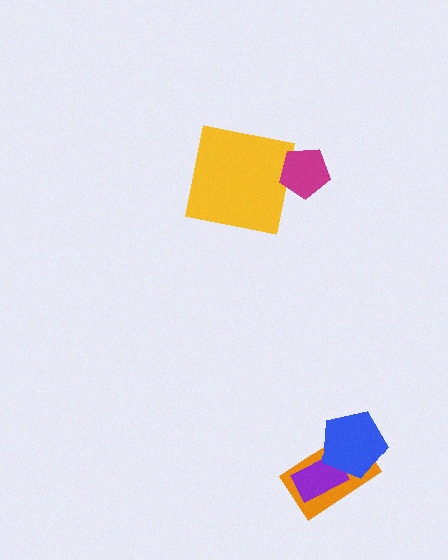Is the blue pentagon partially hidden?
No, no other shape covers it.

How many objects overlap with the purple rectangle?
2 objects overlap with the purple rectangle.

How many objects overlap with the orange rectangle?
2 objects overlap with the orange rectangle.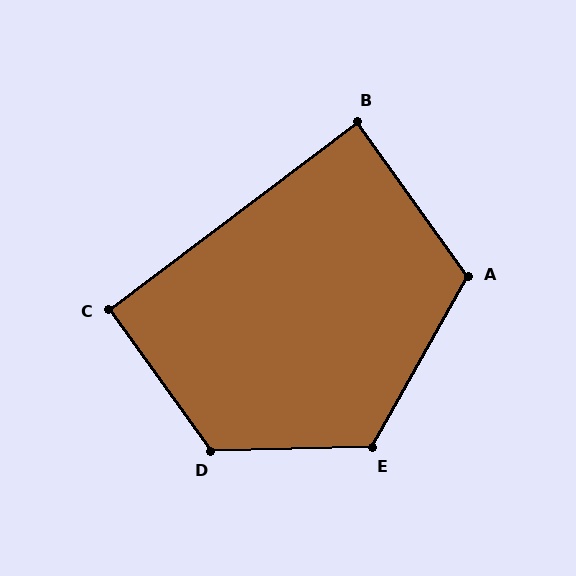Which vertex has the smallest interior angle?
B, at approximately 89 degrees.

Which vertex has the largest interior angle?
D, at approximately 124 degrees.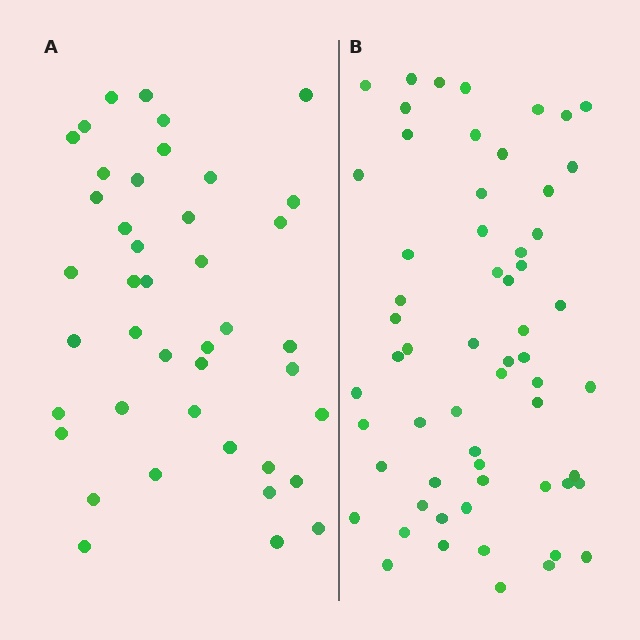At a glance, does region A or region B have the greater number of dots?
Region B (the right region) has more dots.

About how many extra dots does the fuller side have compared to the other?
Region B has approximately 20 more dots than region A.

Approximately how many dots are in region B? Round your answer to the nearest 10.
About 60 dots.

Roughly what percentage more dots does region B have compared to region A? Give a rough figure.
About 45% more.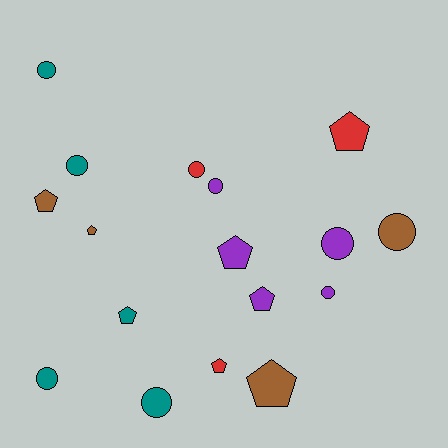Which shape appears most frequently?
Circle, with 9 objects.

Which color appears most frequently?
Teal, with 5 objects.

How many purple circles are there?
There are 3 purple circles.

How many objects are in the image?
There are 17 objects.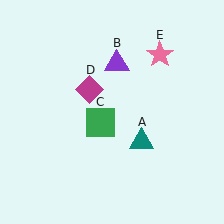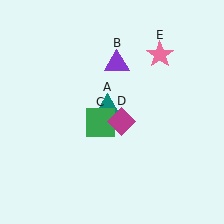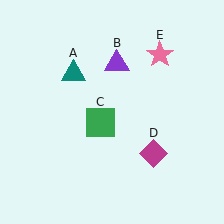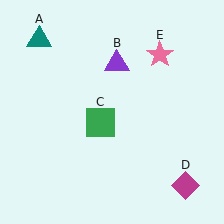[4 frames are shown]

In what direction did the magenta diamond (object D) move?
The magenta diamond (object D) moved down and to the right.